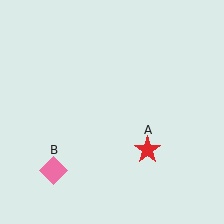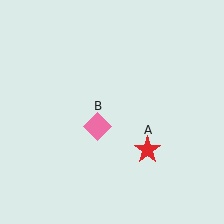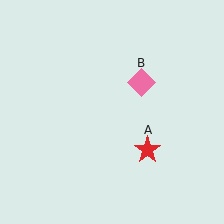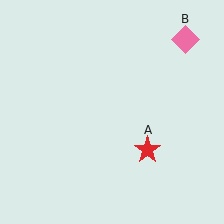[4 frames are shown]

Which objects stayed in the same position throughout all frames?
Red star (object A) remained stationary.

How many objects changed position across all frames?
1 object changed position: pink diamond (object B).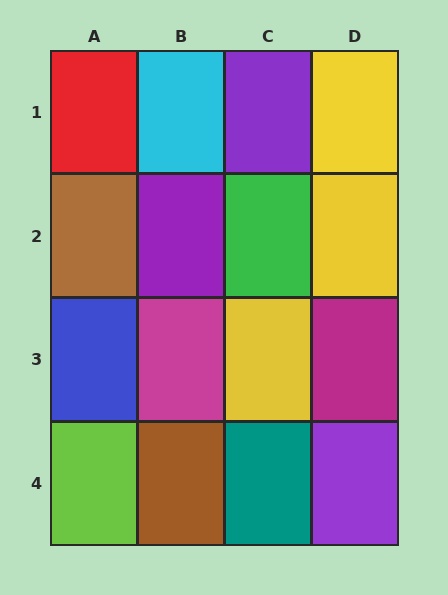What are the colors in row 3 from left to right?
Blue, magenta, yellow, magenta.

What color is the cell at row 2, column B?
Purple.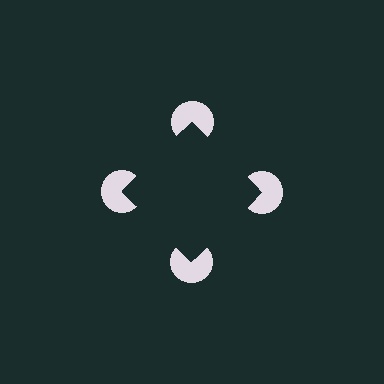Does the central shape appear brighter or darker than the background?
It typically appears slightly darker than the background, even though no actual brightness change is drawn.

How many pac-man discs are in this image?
There are 4 — one at each vertex of the illusory square.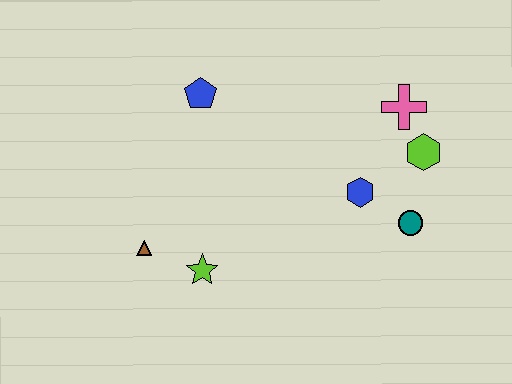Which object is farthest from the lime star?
The pink cross is farthest from the lime star.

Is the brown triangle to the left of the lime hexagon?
Yes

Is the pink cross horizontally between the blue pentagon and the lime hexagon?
Yes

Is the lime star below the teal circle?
Yes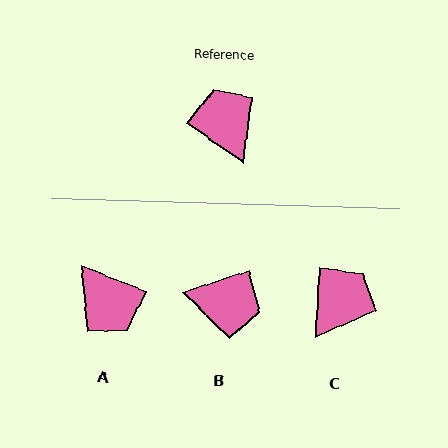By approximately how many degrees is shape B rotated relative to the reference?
Approximately 128 degrees clockwise.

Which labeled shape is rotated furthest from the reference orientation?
A, about 167 degrees away.